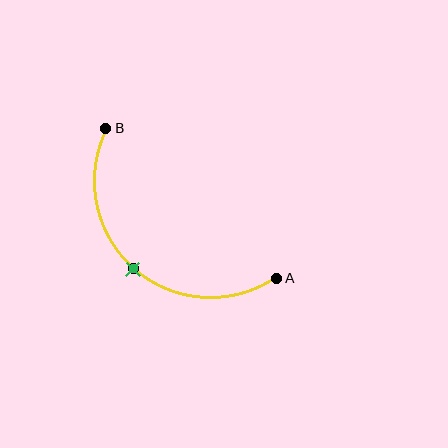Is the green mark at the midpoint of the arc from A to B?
Yes. The green mark lies on the arc at equal arc-length from both A and B — it is the arc midpoint.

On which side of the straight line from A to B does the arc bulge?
The arc bulges below and to the left of the straight line connecting A and B.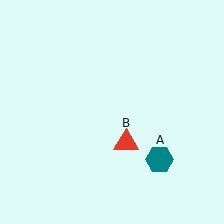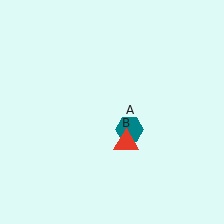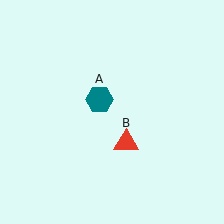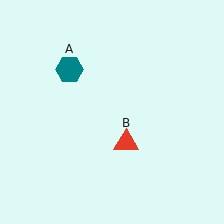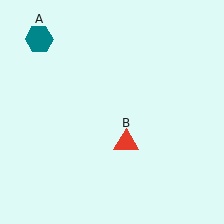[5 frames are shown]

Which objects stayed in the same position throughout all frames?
Red triangle (object B) remained stationary.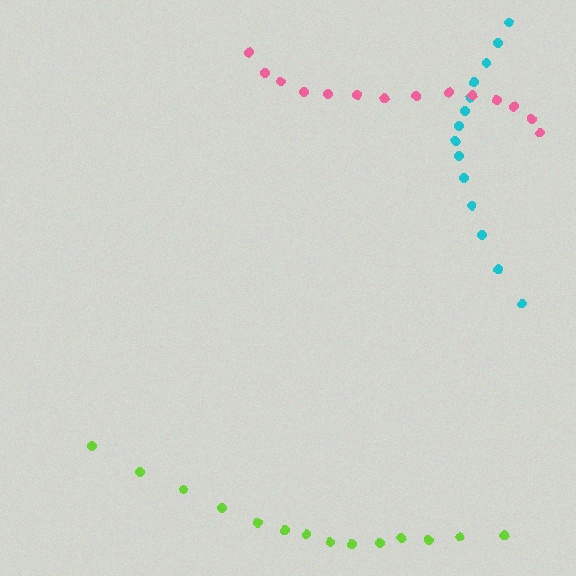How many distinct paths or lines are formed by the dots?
There are 3 distinct paths.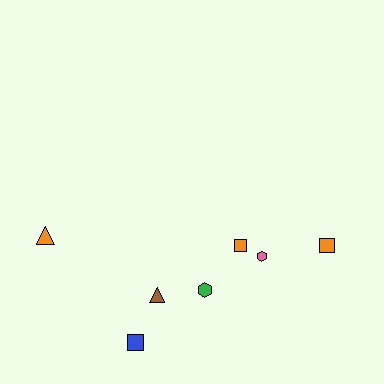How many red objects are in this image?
There are no red objects.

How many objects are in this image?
There are 7 objects.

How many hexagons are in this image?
There are 2 hexagons.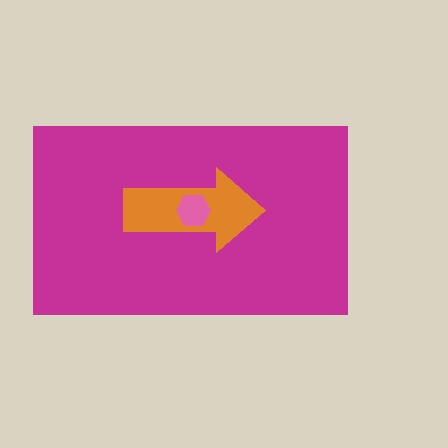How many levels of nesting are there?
3.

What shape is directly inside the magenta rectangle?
The orange arrow.